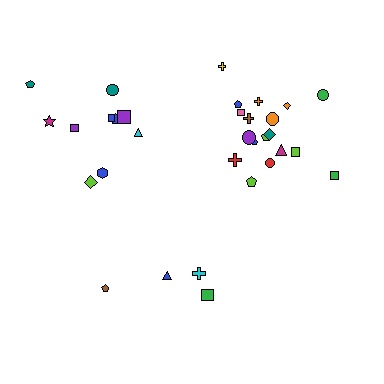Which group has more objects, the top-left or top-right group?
The top-right group.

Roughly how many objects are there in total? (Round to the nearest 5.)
Roughly 30 objects in total.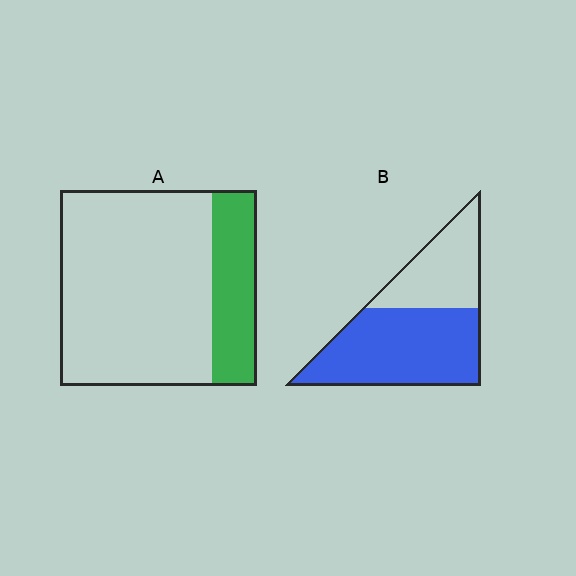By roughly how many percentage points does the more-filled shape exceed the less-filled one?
By roughly 40 percentage points (B over A).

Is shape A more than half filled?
No.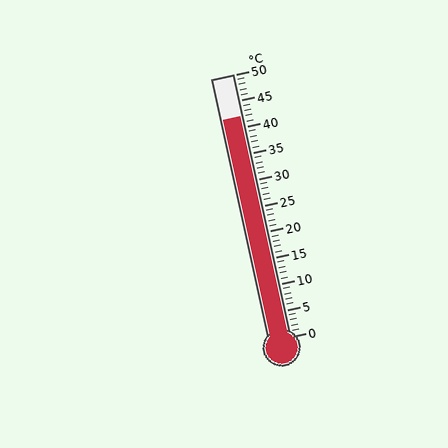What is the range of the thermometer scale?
The thermometer scale ranges from 0°C to 50°C.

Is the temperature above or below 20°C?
The temperature is above 20°C.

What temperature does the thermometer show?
The thermometer shows approximately 42°C.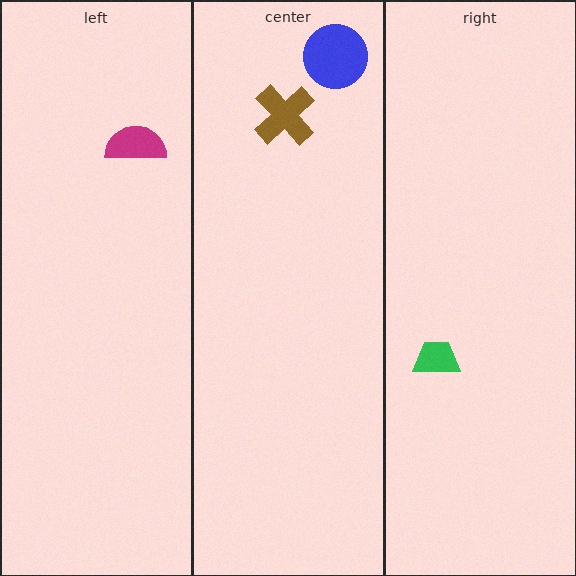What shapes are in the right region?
The green trapezoid.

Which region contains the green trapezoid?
The right region.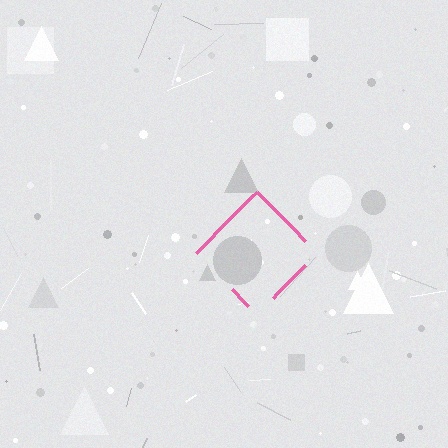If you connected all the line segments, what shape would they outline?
They would outline a diamond.